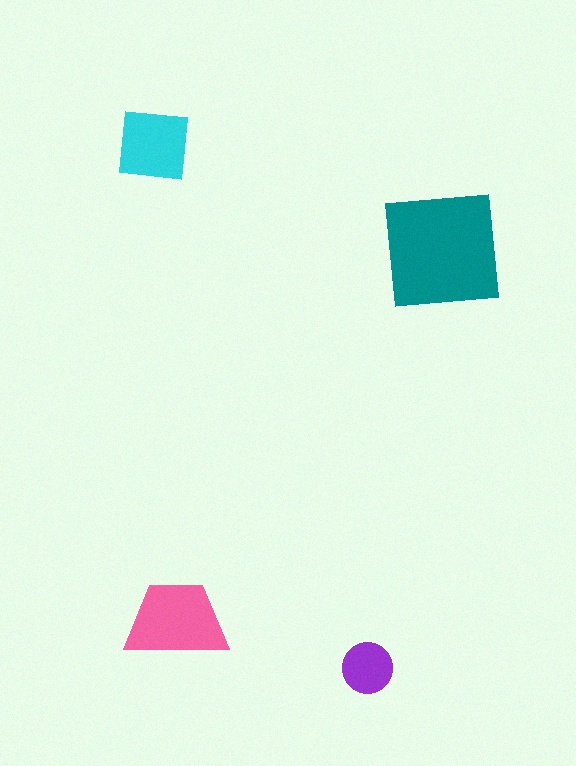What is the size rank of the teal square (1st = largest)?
1st.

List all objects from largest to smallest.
The teal square, the pink trapezoid, the cyan square, the purple circle.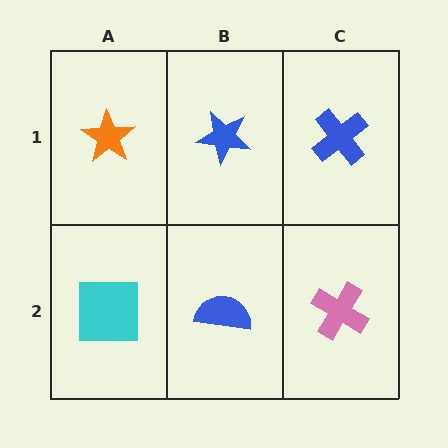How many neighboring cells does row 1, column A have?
2.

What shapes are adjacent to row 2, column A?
An orange star (row 1, column A), a blue semicircle (row 2, column B).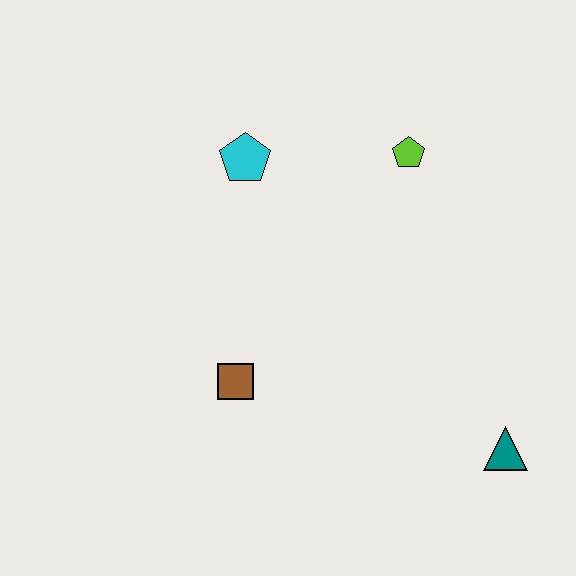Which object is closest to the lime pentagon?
The cyan pentagon is closest to the lime pentagon.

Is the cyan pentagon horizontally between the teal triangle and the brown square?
Yes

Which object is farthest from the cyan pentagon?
The teal triangle is farthest from the cyan pentagon.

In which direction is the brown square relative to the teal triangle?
The brown square is to the left of the teal triangle.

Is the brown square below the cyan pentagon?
Yes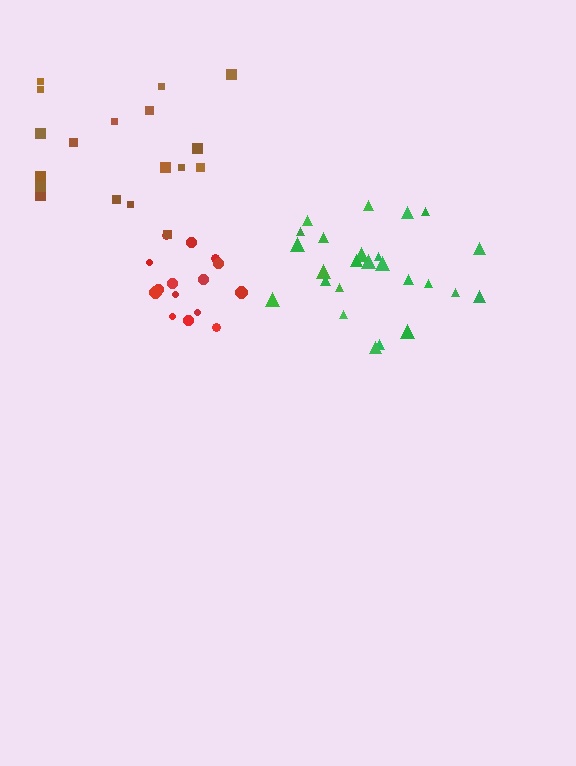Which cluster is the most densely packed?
Red.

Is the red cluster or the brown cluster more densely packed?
Red.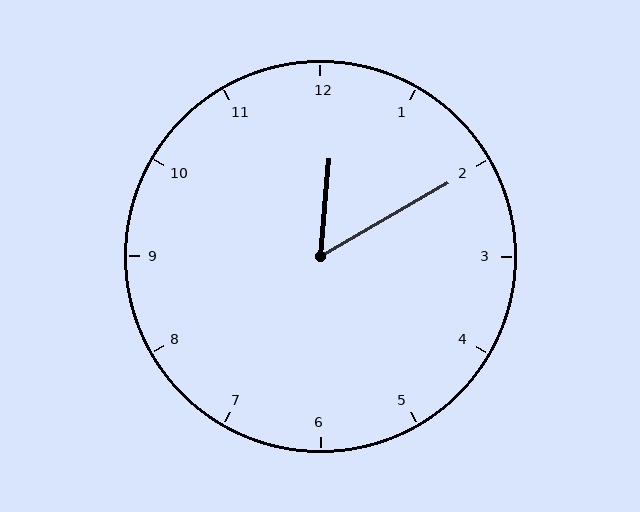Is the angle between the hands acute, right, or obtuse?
It is acute.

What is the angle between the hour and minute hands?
Approximately 55 degrees.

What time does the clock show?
12:10.